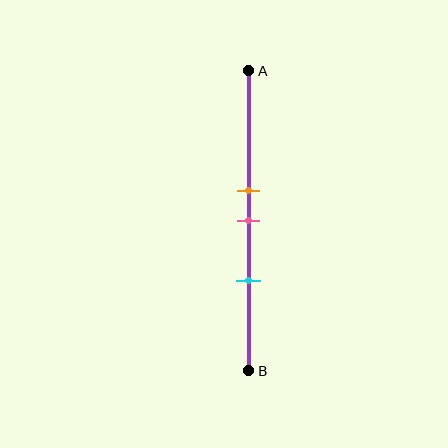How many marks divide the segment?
There are 3 marks dividing the segment.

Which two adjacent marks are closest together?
The orange and pink marks are the closest adjacent pair.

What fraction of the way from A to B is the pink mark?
The pink mark is approximately 50% (0.5) of the way from A to B.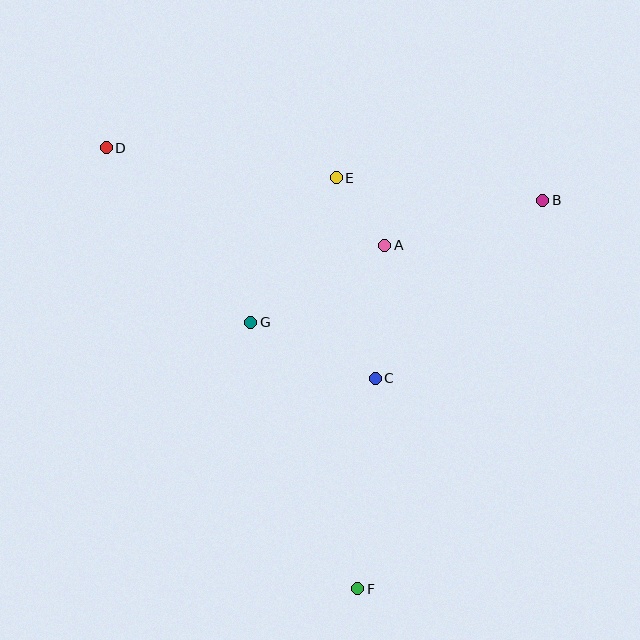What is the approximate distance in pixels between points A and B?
The distance between A and B is approximately 164 pixels.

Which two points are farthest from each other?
Points D and F are farthest from each other.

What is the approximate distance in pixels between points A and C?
The distance between A and C is approximately 134 pixels.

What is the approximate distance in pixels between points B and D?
The distance between B and D is approximately 440 pixels.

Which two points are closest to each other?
Points A and E are closest to each other.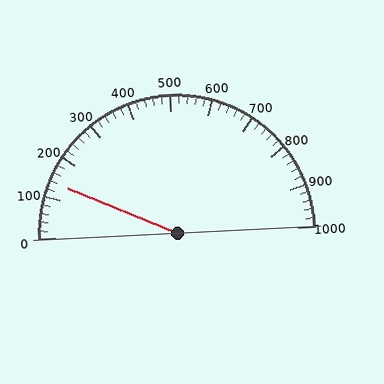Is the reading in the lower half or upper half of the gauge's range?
The reading is in the lower half of the range (0 to 1000).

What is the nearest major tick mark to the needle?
The nearest major tick mark is 100.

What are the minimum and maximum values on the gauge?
The gauge ranges from 0 to 1000.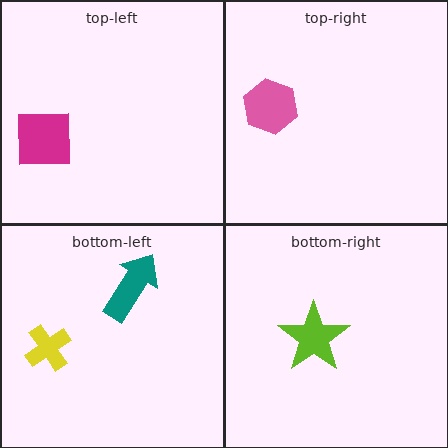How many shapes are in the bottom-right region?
1.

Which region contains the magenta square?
The top-left region.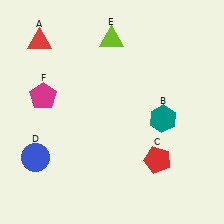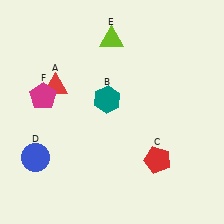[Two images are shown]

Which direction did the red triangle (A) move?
The red triangle (A) moved down.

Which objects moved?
The objects that moved are: the red triangle (A), the teal hexagon (B).